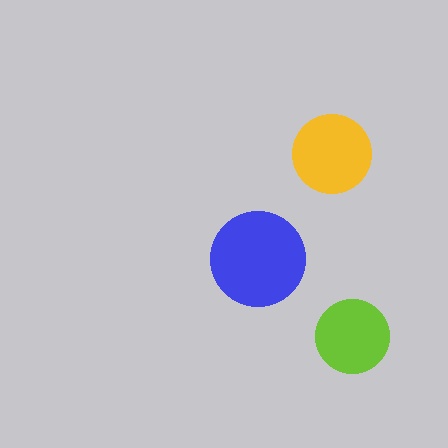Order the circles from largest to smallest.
the blue one, the yellow one, the lime one.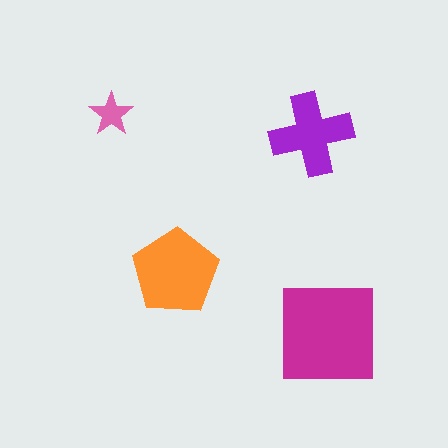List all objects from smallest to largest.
The pink star, the purple cross, the orange pentagon, the magenta square.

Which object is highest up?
The pink star is topmost.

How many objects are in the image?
There are 4 objects in the image.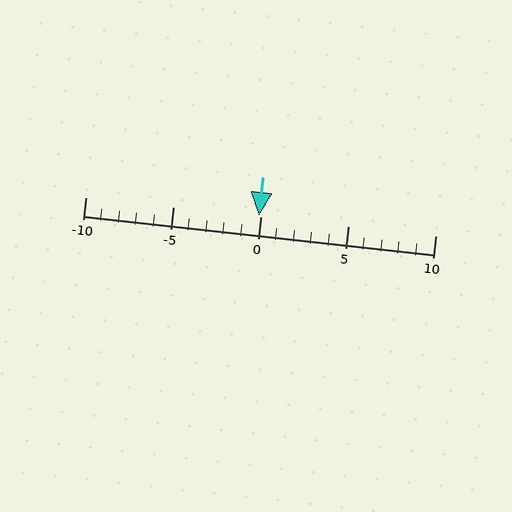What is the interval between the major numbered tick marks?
The major tick marks are spaced 5 units apart.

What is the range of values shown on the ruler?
The ruler shows values from -10 to 10.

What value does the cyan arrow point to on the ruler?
The cyan arrow points to approximately 0.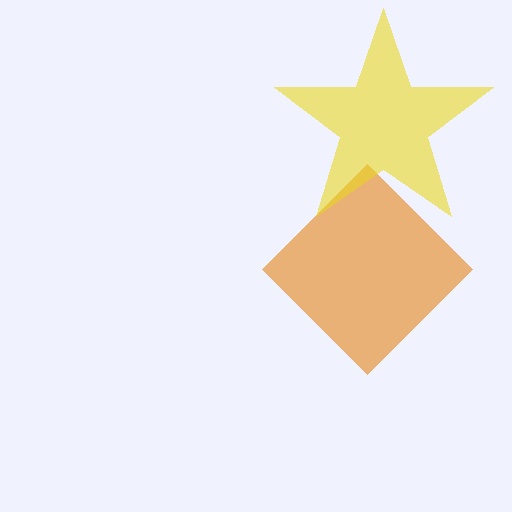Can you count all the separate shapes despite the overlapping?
Yes, there are 2 separate shapes.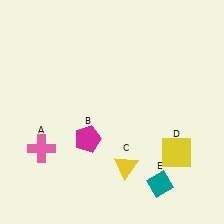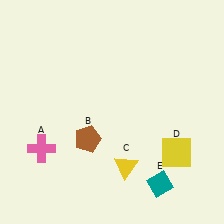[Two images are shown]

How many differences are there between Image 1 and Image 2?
There is 1 difference between the two images.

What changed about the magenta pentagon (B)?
In Image 1, B is magenta. In Image 2, it changed to brown.